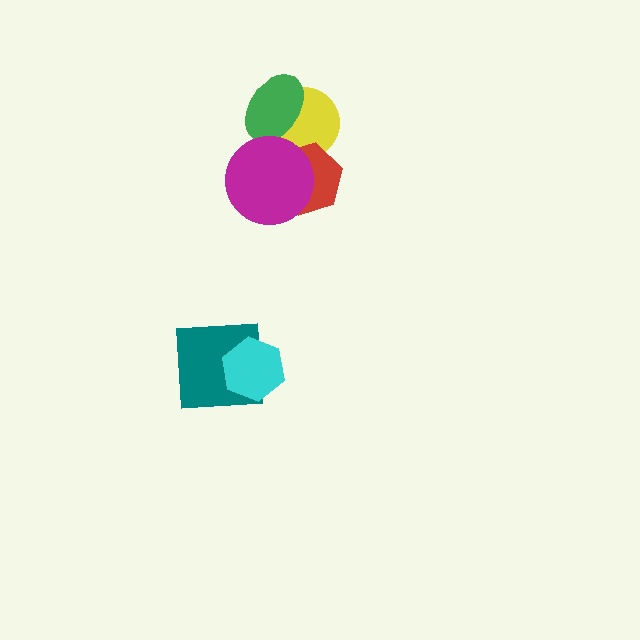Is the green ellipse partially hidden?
Yes, it is partially covered by another shape.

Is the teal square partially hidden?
Yes, it is partially covered by another shape.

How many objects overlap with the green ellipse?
3 objects overlap with the green ellipse.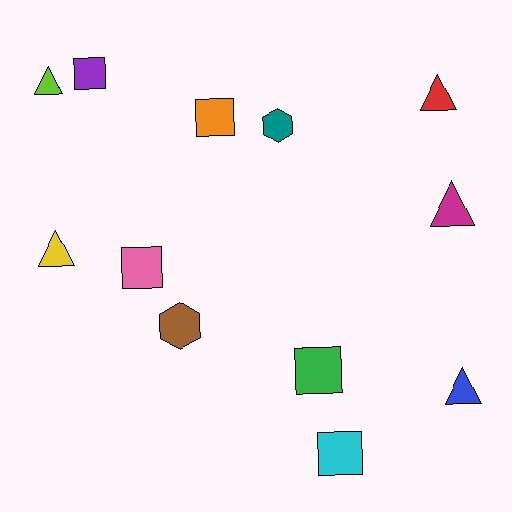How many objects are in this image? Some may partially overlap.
There are 12 objects.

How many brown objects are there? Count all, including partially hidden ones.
There is 1 brown object.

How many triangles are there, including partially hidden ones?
There are 5 triangles.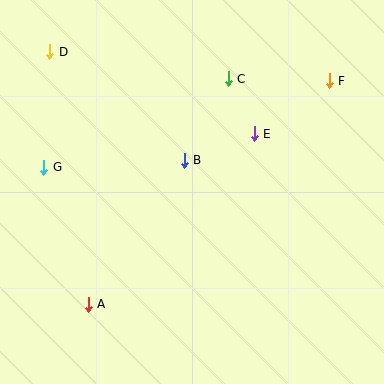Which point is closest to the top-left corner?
Point D is closest to the top-left corner.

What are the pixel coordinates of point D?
Point D is at (50, 52).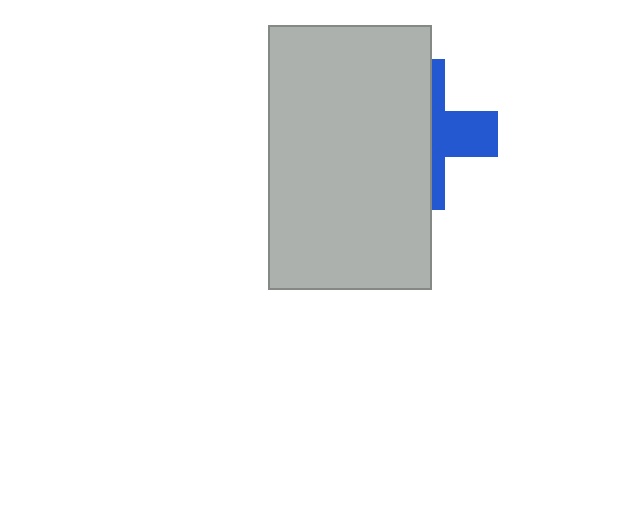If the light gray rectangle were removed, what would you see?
You would see the complete blue cross.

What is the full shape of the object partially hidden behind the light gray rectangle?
The partially hidden object is a blue cross.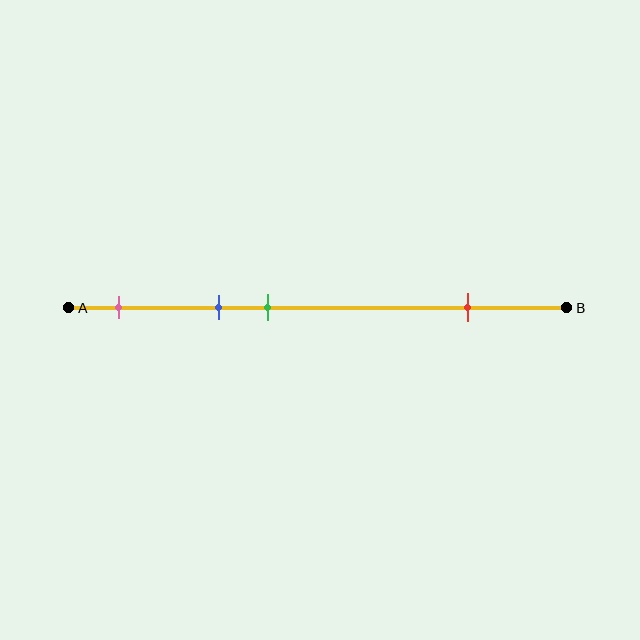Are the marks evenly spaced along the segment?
No, the marks are not evenly spaced.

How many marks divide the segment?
There are 4 marks dividing the segment.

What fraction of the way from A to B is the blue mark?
The blue mark is approximately 30% (0.3) of the way from A to B.